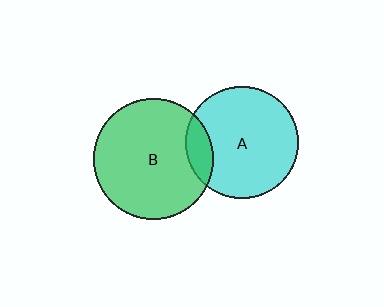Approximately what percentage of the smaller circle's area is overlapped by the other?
Approximately 15%.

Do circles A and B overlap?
Yes.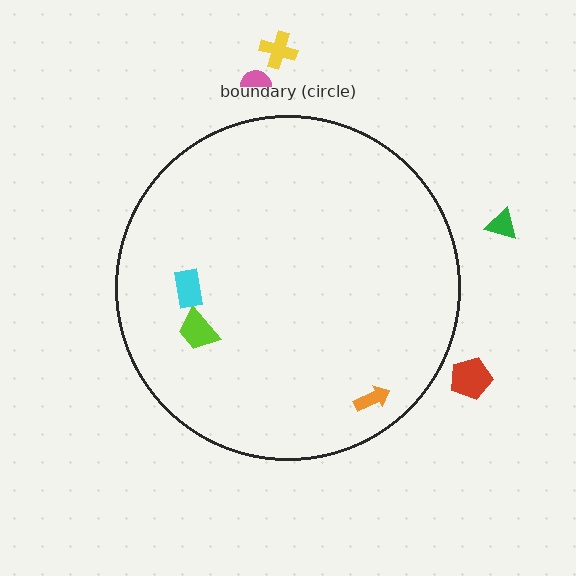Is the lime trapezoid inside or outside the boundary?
Inside.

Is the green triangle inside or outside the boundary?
Outside.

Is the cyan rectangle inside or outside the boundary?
Inside.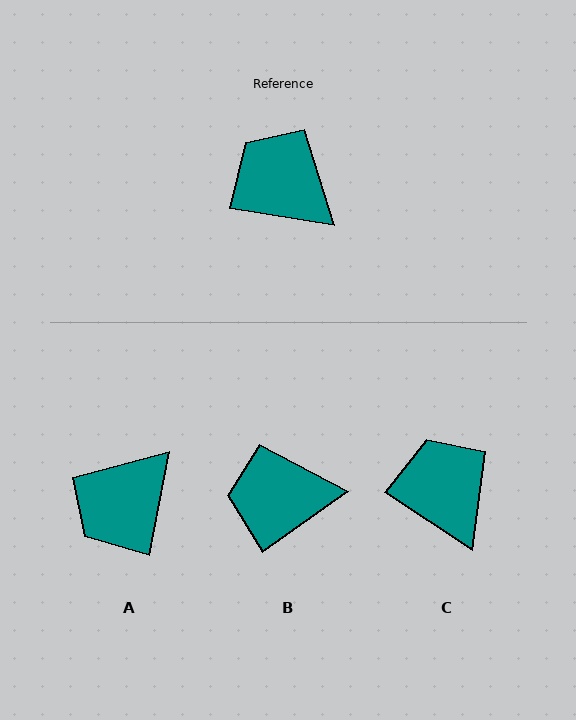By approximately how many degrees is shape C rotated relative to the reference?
Approximately 24 degrees clockwise.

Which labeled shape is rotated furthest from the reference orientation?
A, about 88 degrees away.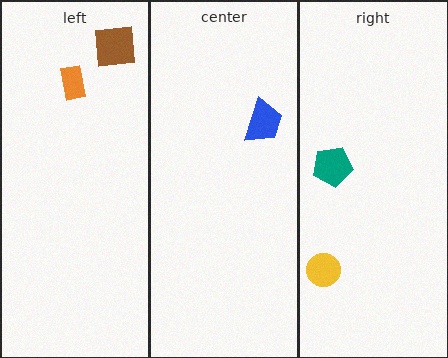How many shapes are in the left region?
2.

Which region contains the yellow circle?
The right region.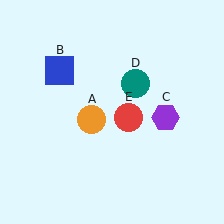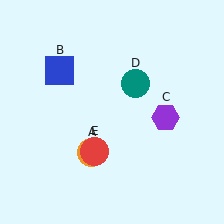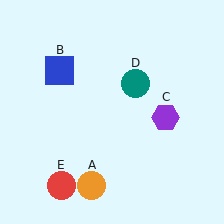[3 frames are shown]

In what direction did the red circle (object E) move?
The red circle (object E) moved down and to the left.